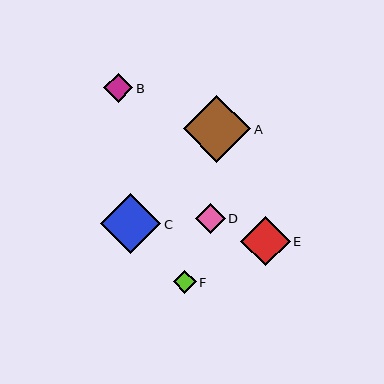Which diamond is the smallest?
Diamond F is the smallest with a size of approximately 23 pixels.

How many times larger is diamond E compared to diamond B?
Diamond E is approximately 1.7 times the size of diamond B.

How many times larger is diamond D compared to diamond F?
Diamond D is approximately 1.3 times the size of diamond F.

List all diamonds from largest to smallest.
From largest to smallest: A, C, E, D, B, F.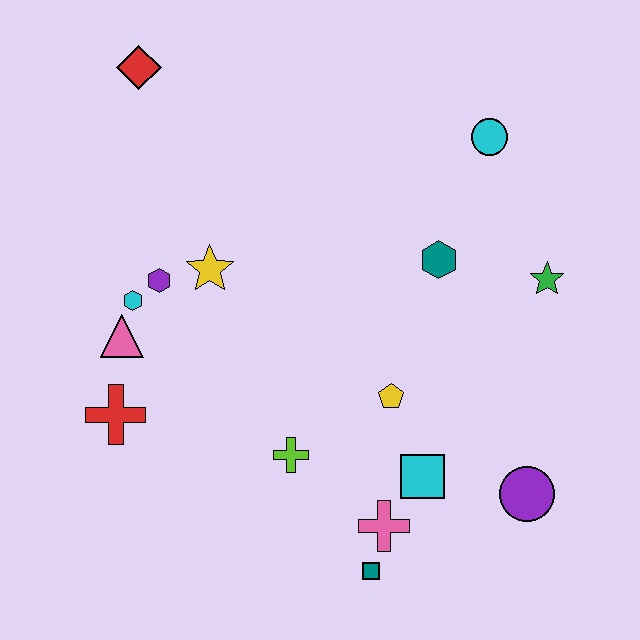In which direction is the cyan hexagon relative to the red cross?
The cyan hexagon is above the red cross.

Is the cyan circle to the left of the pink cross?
No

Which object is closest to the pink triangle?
The cyan hexagon is closest to the pink triangle.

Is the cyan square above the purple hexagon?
No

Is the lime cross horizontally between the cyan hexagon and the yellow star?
No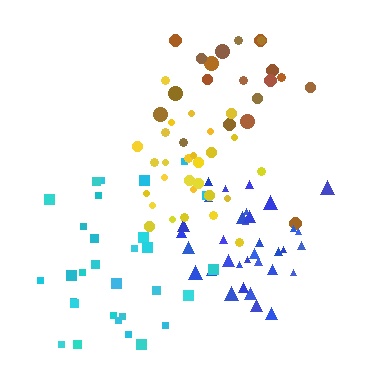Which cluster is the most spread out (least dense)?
Brown.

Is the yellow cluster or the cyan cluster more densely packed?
Yellow.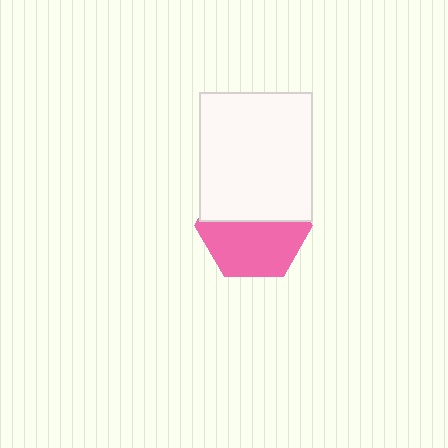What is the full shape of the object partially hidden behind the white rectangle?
The partially hidden object is a pink hexagon.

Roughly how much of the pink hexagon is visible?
About half of it is visible (roughly 55%).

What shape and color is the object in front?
The object in front is a white rectangle.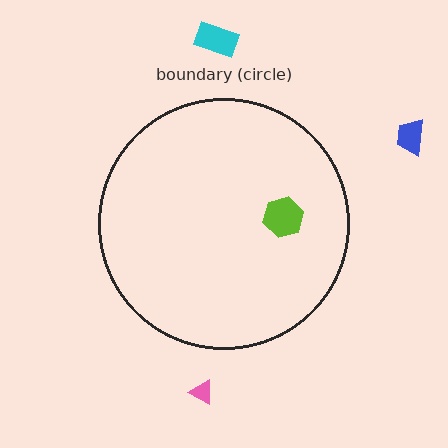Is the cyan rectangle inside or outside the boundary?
Outside.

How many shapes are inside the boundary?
1 inside, 3 outside.